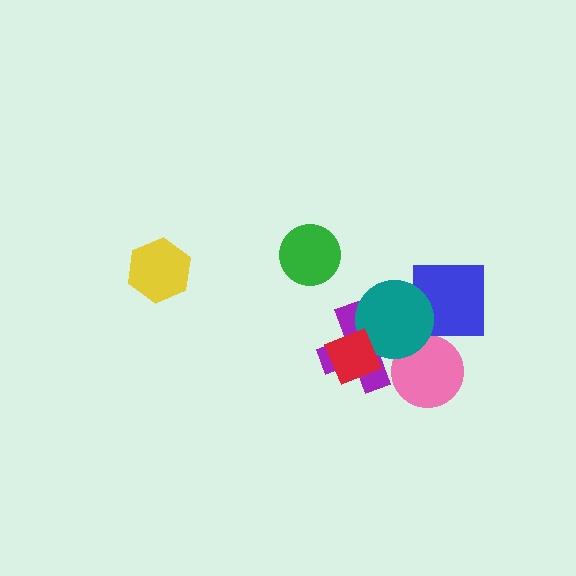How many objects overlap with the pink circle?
2 objects overlap with the pink circle.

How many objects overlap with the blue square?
1 object overlaps with the blue square.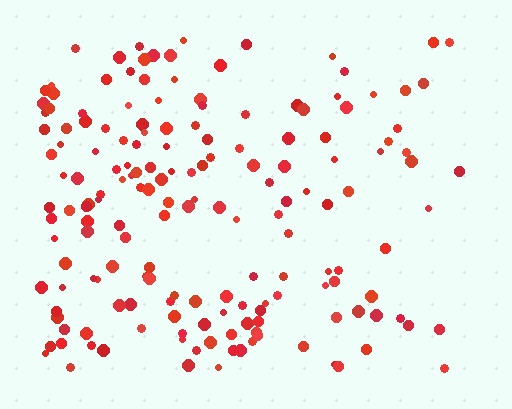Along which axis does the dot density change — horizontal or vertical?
Horizontal.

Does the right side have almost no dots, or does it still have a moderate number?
Still a moderate number, just noticeably fewer than the left.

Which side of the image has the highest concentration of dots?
The left.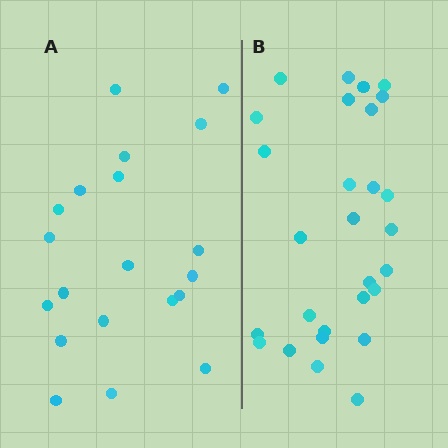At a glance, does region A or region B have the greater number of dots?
Region B (the right region) has more dots.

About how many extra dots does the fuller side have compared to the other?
Region B has roughly 8 or so more dots than region A.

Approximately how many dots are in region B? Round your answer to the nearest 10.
About 30 dots. (The exact count is 28, which rounds to 30.)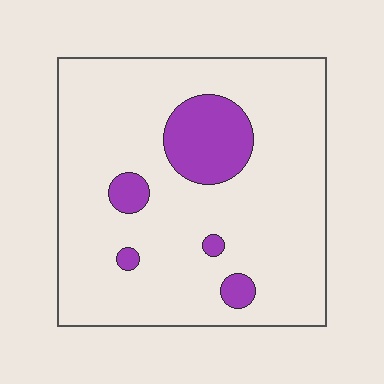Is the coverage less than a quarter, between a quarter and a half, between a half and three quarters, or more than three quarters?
Less than a quarter.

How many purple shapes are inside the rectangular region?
5.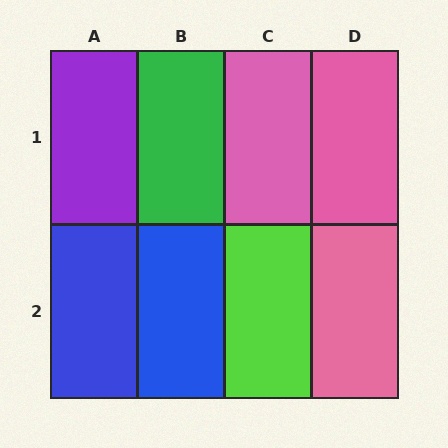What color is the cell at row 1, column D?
Pink.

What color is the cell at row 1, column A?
Purple.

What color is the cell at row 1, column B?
Green.